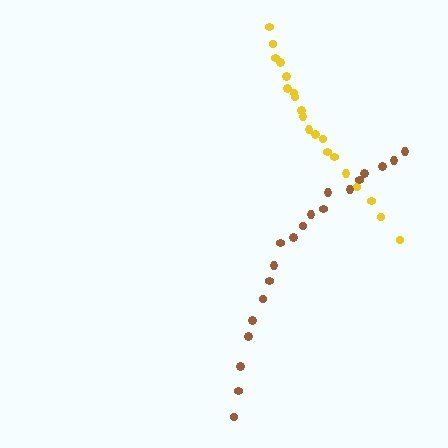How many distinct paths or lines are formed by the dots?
There are 2 distinct paths.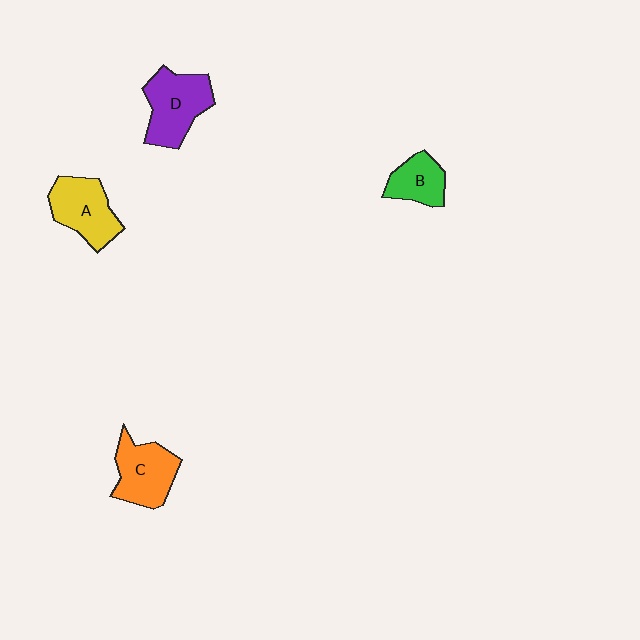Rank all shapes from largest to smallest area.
From largest to smallest: D (purple), C (orange), A (yellow), B (green).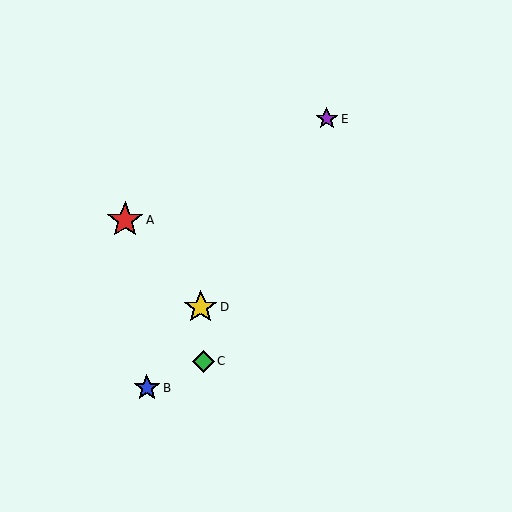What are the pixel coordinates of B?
Object B is at (147, 388).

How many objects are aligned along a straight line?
3 objects (B, D, E) are aligned along a straight line.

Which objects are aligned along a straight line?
Objects B, D, E are aligned along a straight line.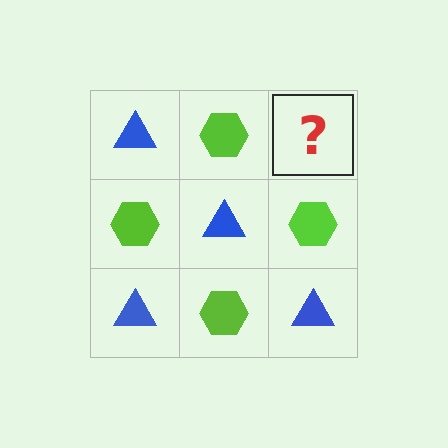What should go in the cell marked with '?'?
The missing cell should contain a blue triangle.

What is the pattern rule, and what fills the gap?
The rule is that it alternates blue triangle and lime hexagon in a checkerboard pattern. The gap should be filled with a blue triangle.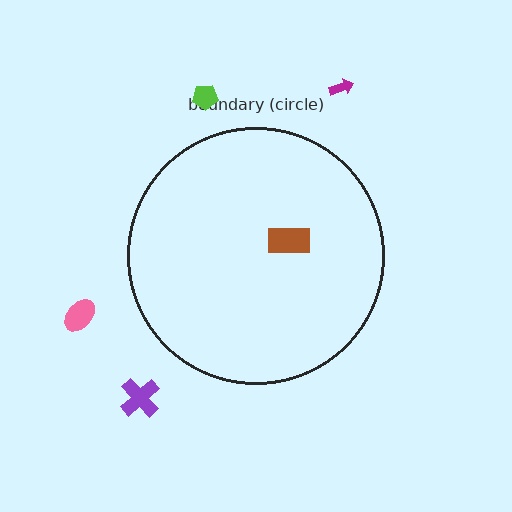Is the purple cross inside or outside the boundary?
Outside.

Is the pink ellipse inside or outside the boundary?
Outside.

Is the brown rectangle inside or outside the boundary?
Inside.